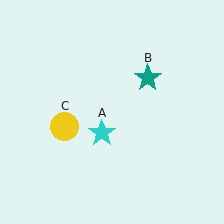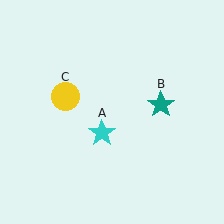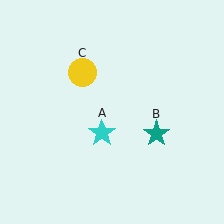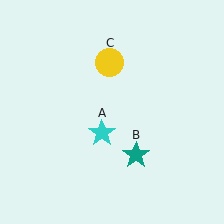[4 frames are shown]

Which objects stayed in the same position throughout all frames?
Cyan star (object A) remained stationary.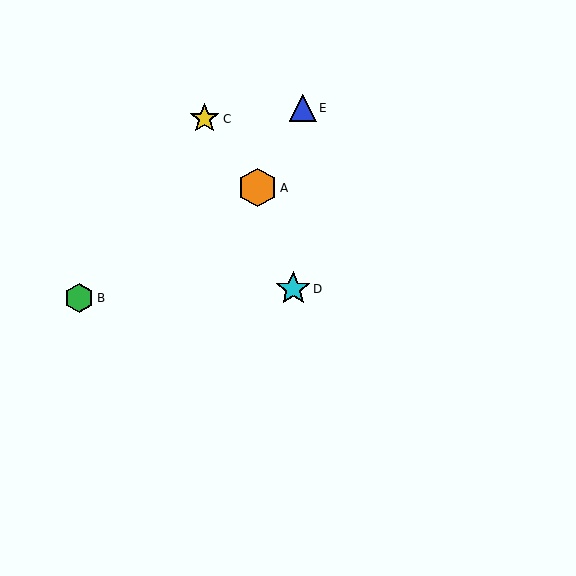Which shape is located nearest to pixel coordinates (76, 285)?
The green hexagon (labeled B) at (79, 298) is nearest to that location.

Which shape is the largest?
The orange hexagon (labeled A) is the largest.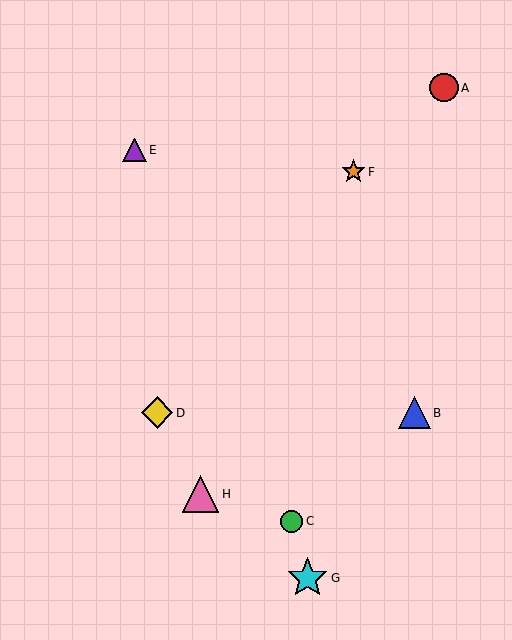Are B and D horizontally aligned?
Yes, both are at y≈413.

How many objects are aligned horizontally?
2 objects (B, D) are aligned horizontally.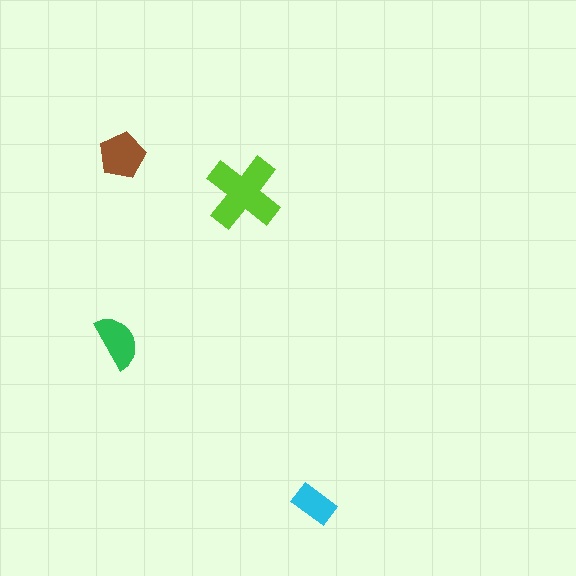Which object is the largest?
The lime cross.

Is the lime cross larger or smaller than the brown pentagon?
Larger.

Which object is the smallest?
The cyan rectangle.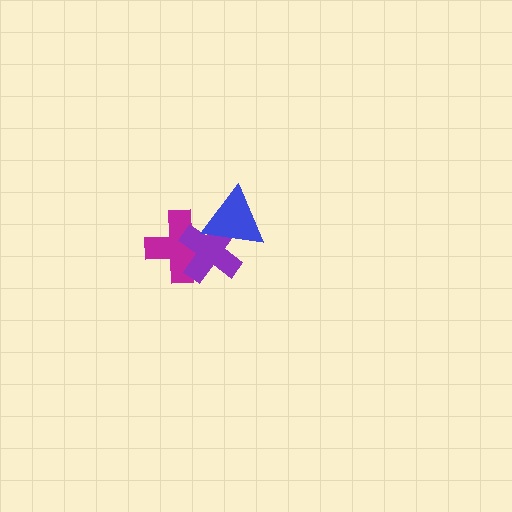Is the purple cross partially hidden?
Yes, it is partially covered by another shape.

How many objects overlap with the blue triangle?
2 objects overlap with the blue triangle.